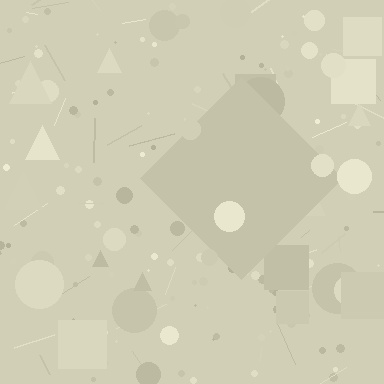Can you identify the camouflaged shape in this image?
The camouflaged shape is a diamond.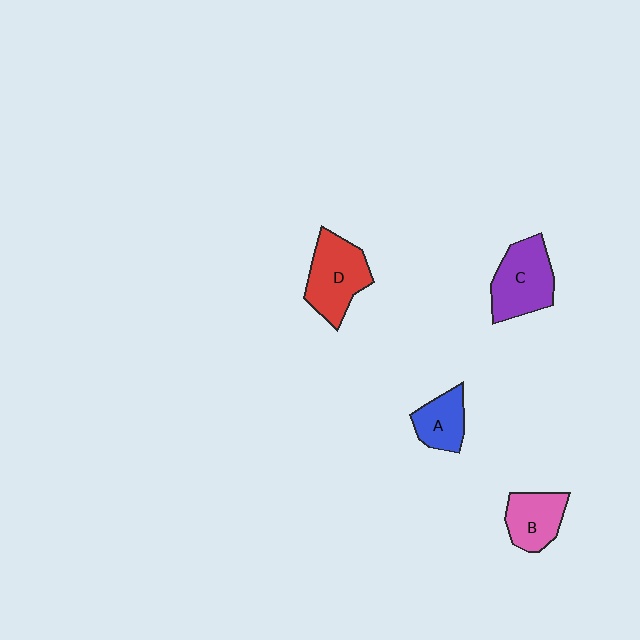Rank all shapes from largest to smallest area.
From largest to smallest: D (red), C (purple), B (pink), A (blue).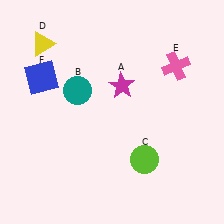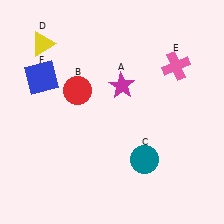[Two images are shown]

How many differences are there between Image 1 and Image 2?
There are 2 differences between the two images.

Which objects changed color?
B changed from teal to red. C changed from lime to teal.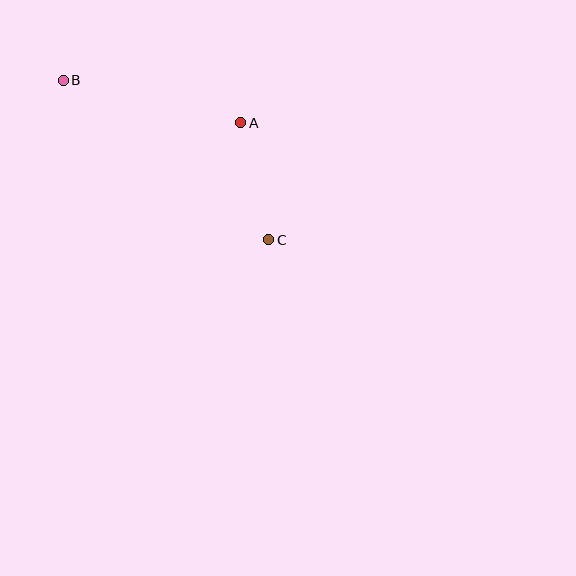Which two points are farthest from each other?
Points B and C are farthest from each other.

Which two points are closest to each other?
Points A and C are closest to each other.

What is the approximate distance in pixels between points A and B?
The distance between A and B is approximately 182 pixels.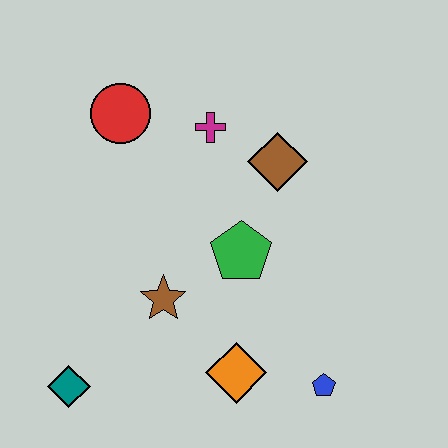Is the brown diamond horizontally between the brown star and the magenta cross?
No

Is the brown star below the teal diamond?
No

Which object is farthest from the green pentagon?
The teal diamond is farthest from the green pentagon.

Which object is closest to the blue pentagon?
The orange diamond is closest to the blue pentagon.